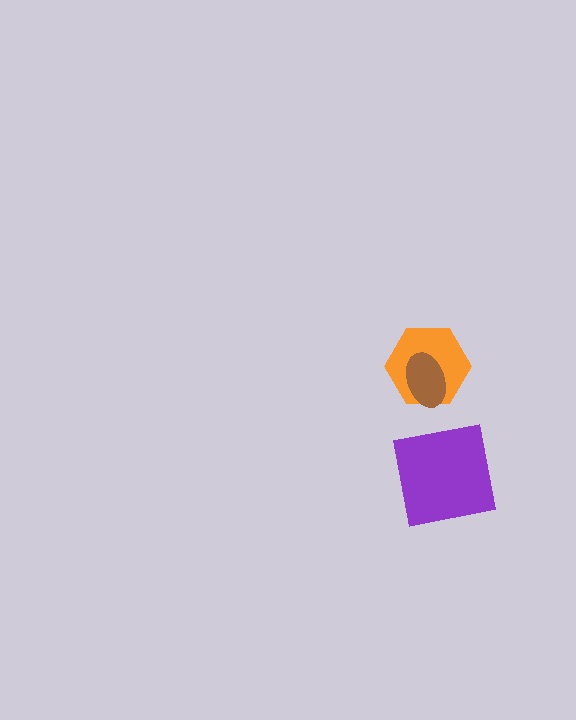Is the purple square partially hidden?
No, no other shape covers it.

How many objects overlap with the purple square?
0 objects overlap with the purple square.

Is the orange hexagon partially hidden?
Yes, it is partially covered by another shape.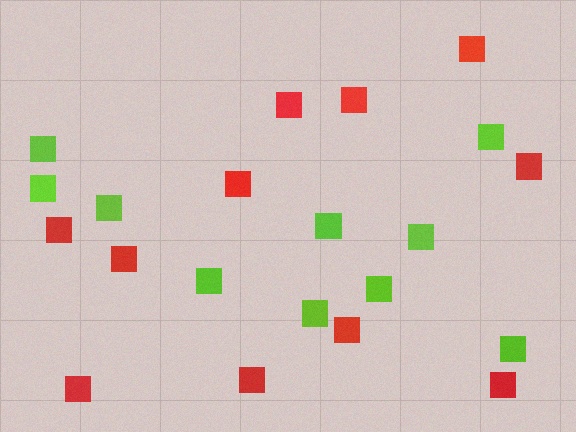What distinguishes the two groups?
There are 2 groups: one group of red squares (11) and one group of lime squares (10).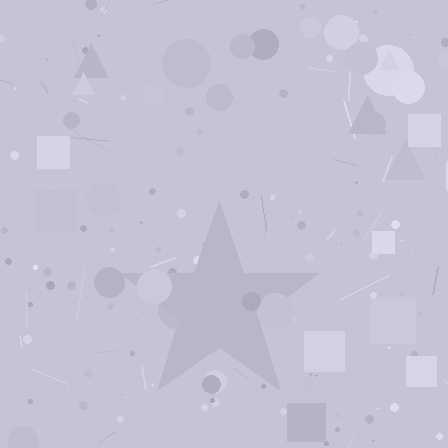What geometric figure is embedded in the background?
A star is embedded in the background.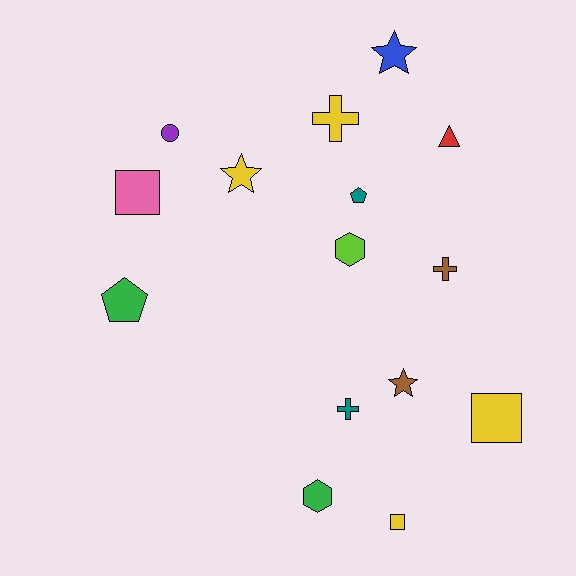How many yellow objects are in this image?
There are 4 yellow objects.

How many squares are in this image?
There are 3 squares.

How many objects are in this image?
There are 15 objects.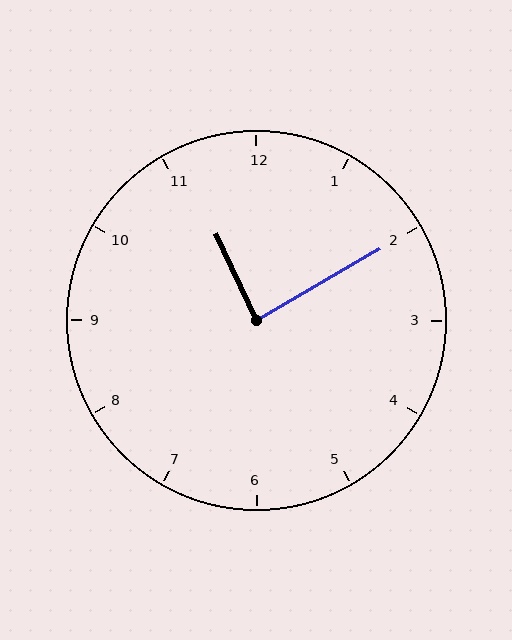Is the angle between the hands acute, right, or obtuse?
It is right.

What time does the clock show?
11:10.